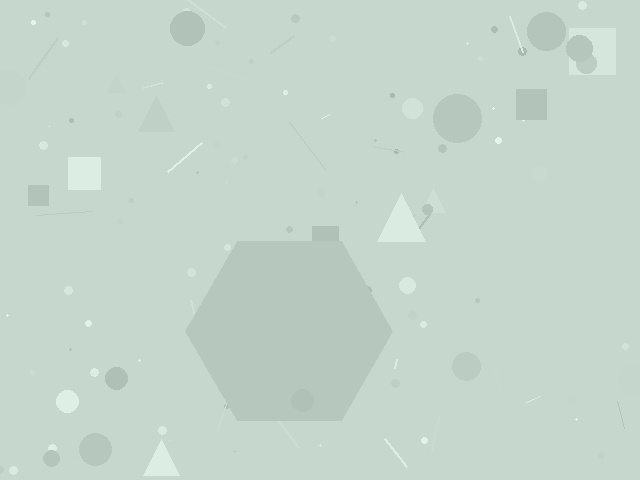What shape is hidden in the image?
A hexagon is hidden in the image.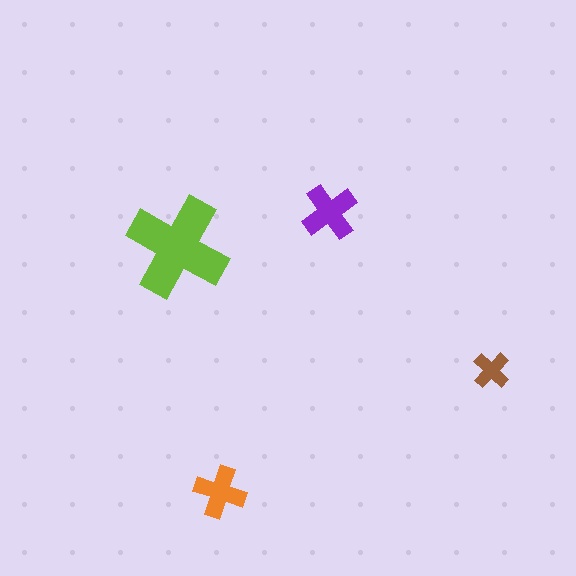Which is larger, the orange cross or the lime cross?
The lime one.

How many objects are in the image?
There are 4 objects in the image.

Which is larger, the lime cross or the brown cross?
The lime one.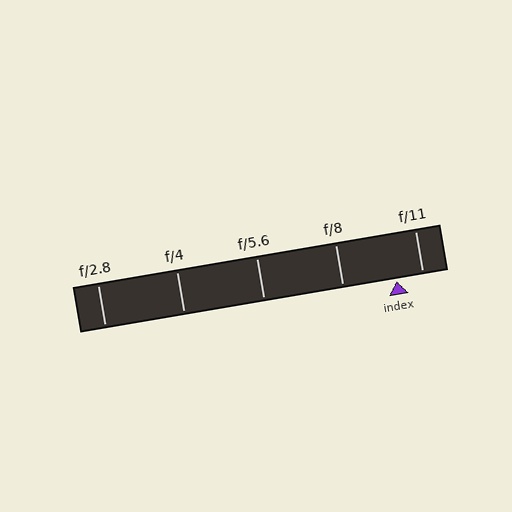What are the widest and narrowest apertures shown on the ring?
The widest aperture shown is f/2.8 and the narrowest is f/11.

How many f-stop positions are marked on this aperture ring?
There are 5 f-stop positions marked.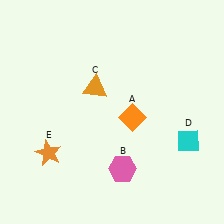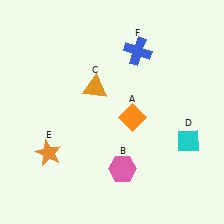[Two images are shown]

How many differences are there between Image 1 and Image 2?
There is 1 difference between the two images.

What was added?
A blue cross (F) was added in Image 2.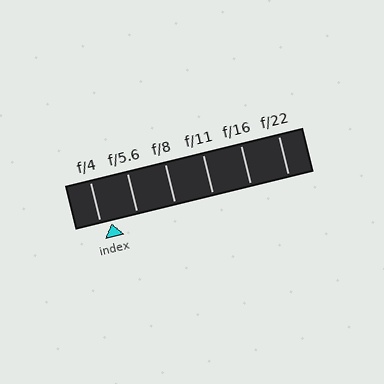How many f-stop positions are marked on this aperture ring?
There are 6 f-stop positions marked.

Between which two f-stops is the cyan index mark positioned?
The index mark is between f/4 and f/5.6.